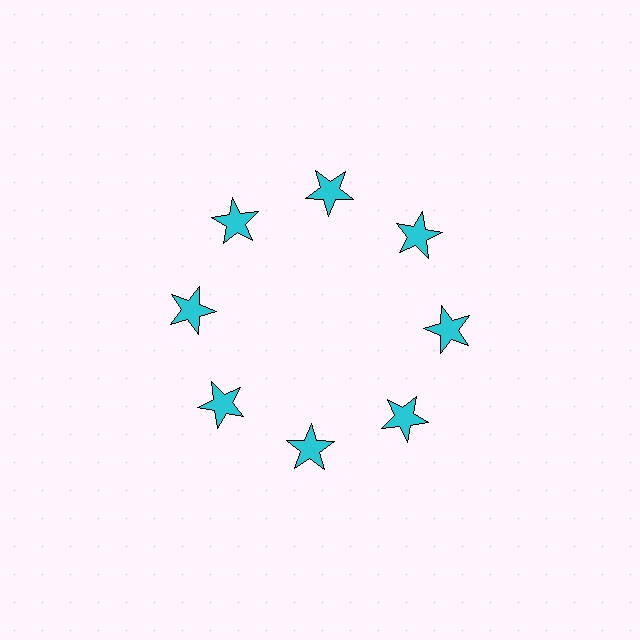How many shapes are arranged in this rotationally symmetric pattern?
There are 8 shapes, arranged in 8 groups of 1.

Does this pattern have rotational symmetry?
Yes, this pattern has 8-fold rotational symmetry. It looks the same after rotating 45 degrees around the center.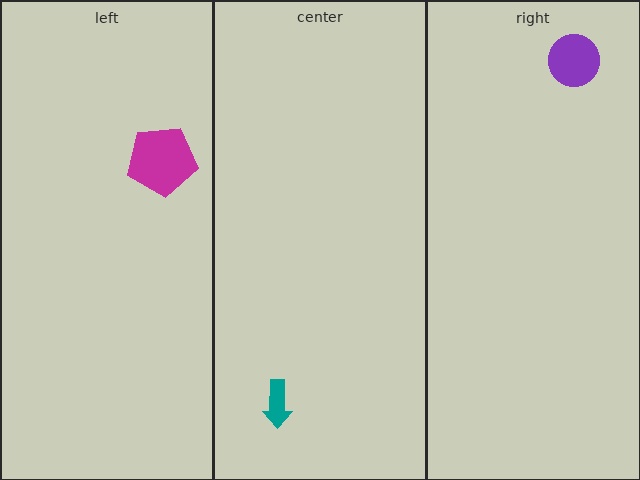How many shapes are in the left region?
1.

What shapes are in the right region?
The purple circle.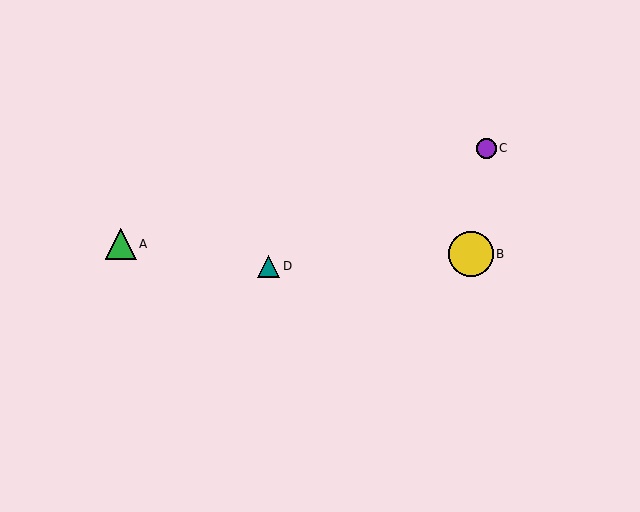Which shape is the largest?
The yellow circle (labeled B) is the largest.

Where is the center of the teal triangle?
The center of the teal triangle is at (269, 266).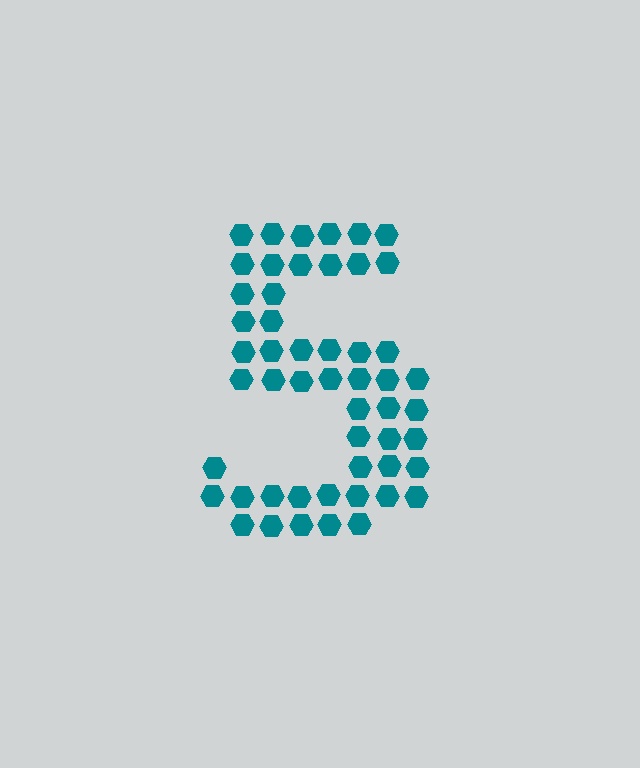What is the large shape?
The large shape is the digit 5.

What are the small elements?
The small elements are hexagons.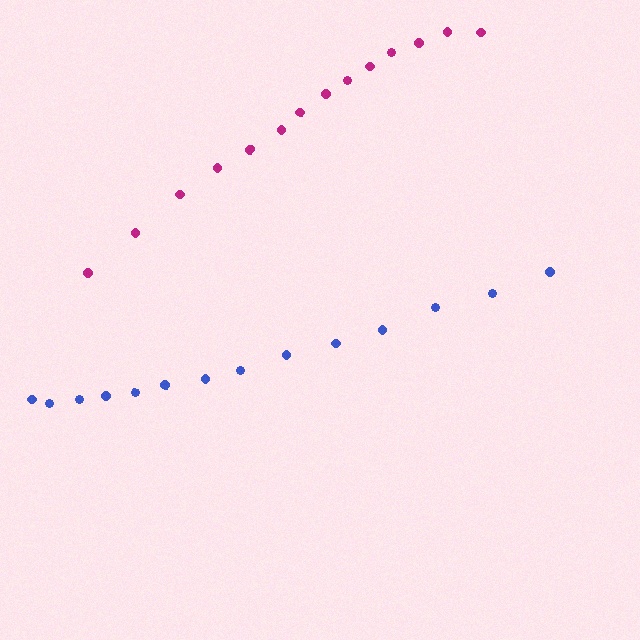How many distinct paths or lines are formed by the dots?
There are 2 distinct paths.